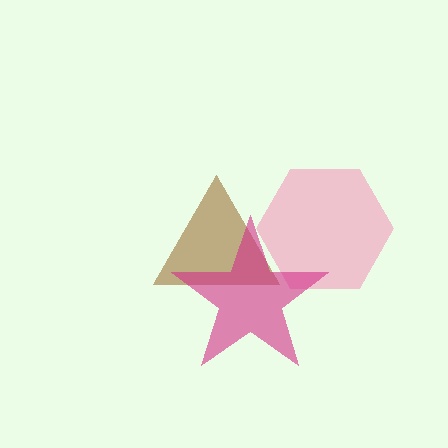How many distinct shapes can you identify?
There are 3 distinct shapes: a pink hexagon, a brown triangle, a magenta star.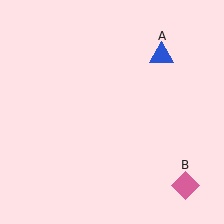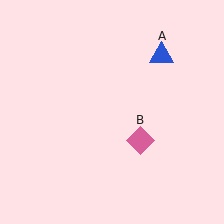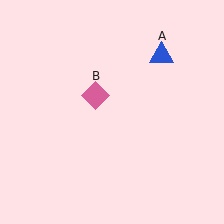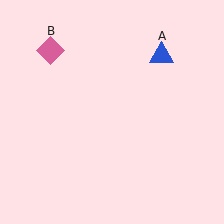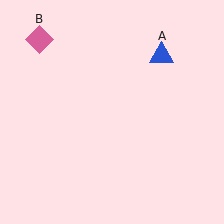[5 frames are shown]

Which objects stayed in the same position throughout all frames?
Blue triangle (object A) remained stationary.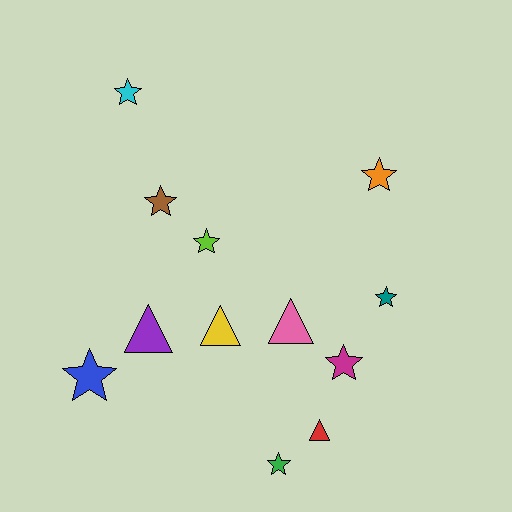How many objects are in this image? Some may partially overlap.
There are 12 objects.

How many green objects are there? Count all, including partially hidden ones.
There is 1 green object.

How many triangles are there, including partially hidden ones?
There are 4 triangles.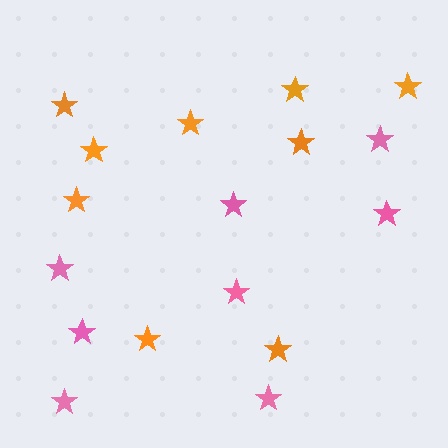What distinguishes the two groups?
There are 2 groups: one group of pink stars (8) and one group of orange stars (9).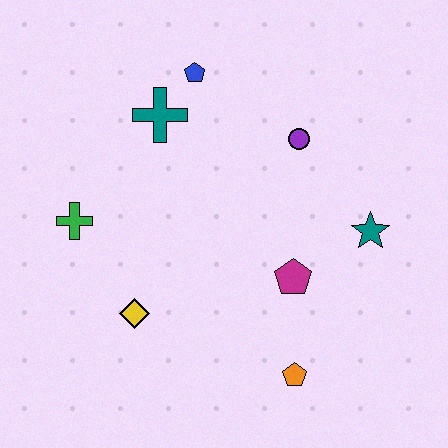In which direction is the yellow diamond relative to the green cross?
The yellow diamond is below the green cross.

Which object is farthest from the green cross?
The teal star is farthest from the green cross.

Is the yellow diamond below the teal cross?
Yes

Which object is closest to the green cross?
The yellow diamond is closest to the green cross.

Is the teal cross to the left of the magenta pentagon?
Yes